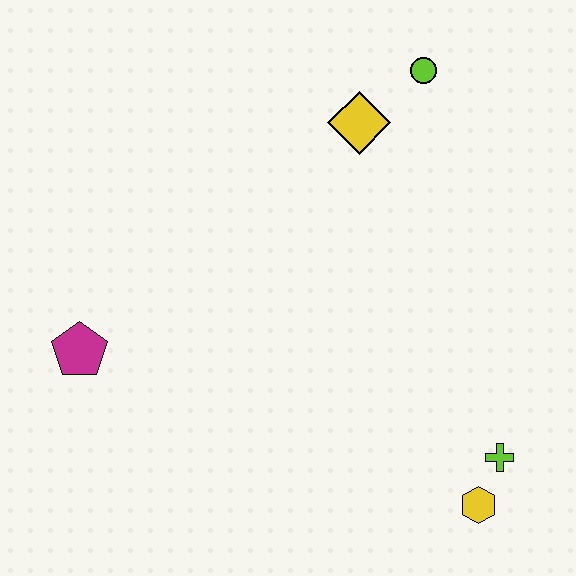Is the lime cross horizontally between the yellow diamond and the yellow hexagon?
No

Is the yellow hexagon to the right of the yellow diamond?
Yes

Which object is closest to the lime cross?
The yellow hexagon is closest to the lime cross.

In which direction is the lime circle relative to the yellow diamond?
The lime circle is to the right of the yellow diamond.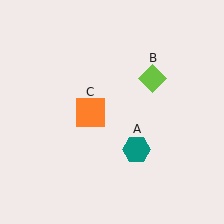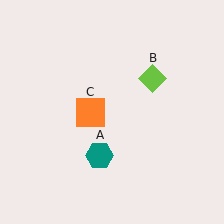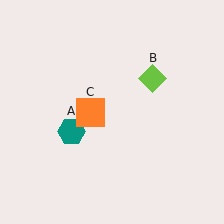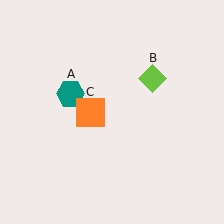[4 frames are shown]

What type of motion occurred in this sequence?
The teal hexagon (object A) rotated clockwise around the center of the scene.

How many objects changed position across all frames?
1 object changed position: teal hexagon (object A).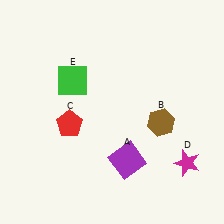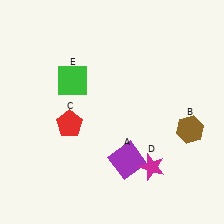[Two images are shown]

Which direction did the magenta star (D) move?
The magenta star (D) moved left.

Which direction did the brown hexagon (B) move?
The brown hexagon (B) moved right.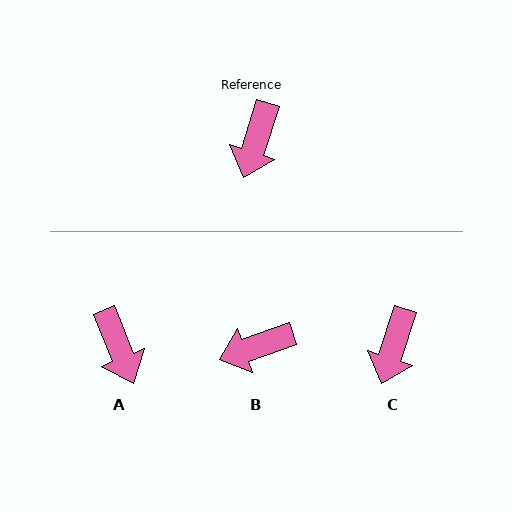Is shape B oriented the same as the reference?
No, it is off by about 53 degrees.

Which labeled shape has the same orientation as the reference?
C.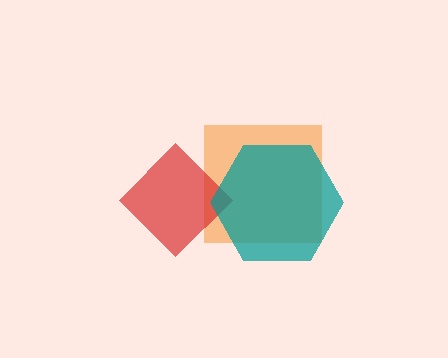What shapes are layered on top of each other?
The layered shapes are: an orange square, a red diamond, a teal hexagon.